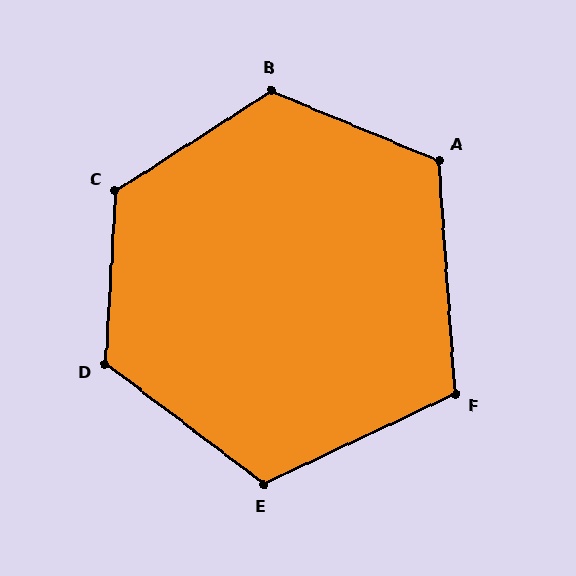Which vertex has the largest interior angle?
C, at approximately 126 degrees.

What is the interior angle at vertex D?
Approximately 124 degrees (obtuse).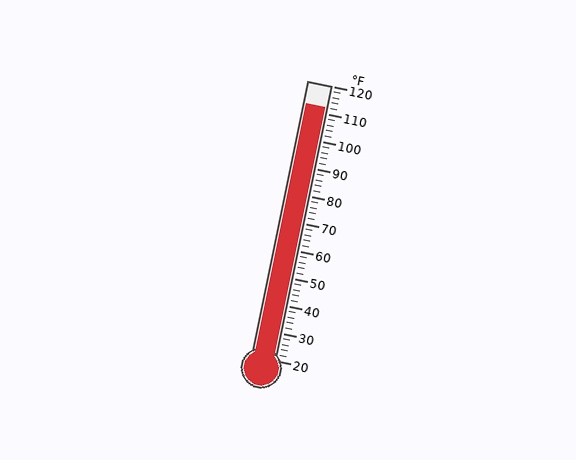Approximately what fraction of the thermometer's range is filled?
The thermometer is filled to approximately 90% of its range.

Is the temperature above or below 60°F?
The temperature is above 60°F.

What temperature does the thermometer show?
The thermometer shows approximately 112°F.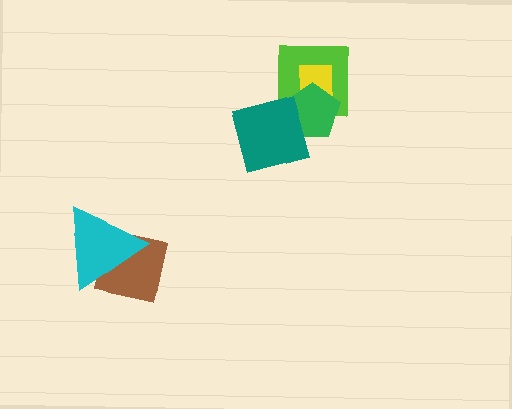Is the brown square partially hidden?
Yes, it is partially covered by another shape.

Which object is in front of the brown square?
The cyan triangle is in front of the brown square.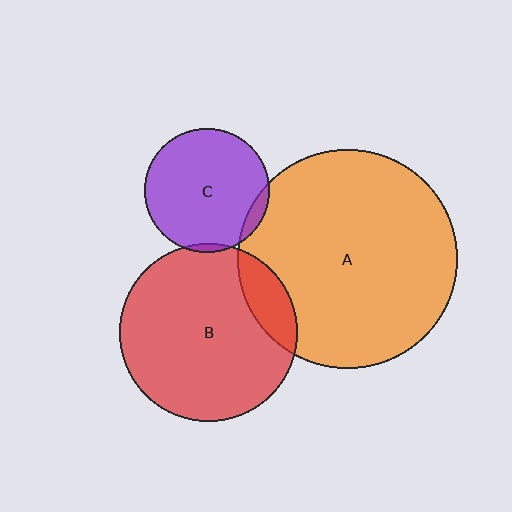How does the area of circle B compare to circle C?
Approximately 2.0 times.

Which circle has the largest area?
Circle A (orange).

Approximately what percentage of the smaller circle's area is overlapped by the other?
Approximately 15%.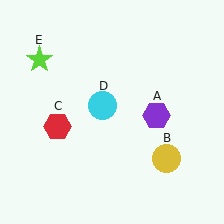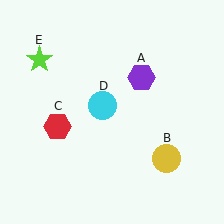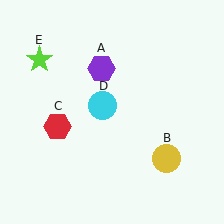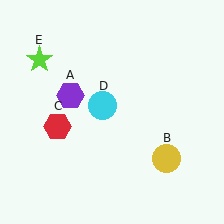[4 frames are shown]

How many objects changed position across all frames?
1 object changed position: purple hexagon (object A).